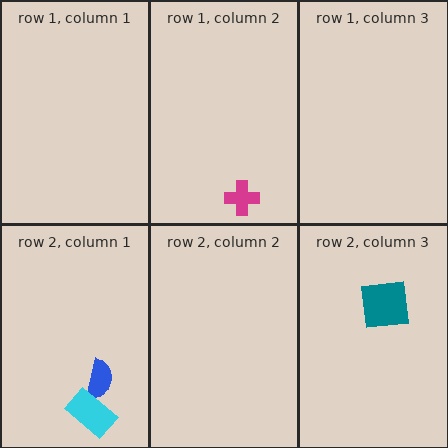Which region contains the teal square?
The row 2, column 3 region.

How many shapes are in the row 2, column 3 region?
1.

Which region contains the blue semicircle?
The row 2, column 1 region.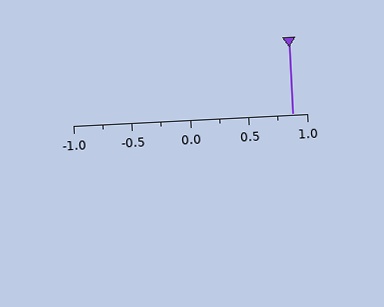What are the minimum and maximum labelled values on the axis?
The axis runs from -1.0 to 1.0.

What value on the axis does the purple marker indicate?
The marker indicates approximately 0.88.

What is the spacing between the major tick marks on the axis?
The major ticks are spaced 0.5 apart.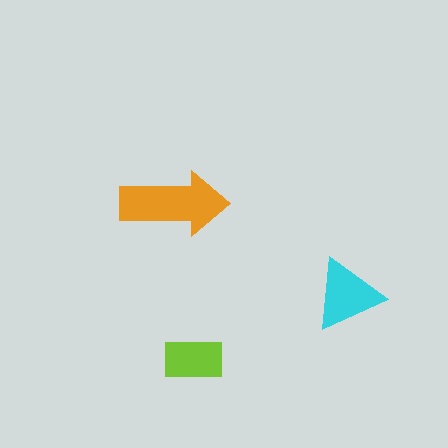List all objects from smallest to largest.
The lime rectangle, the cyan triangle, the orange arrow.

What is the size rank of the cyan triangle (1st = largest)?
2nd.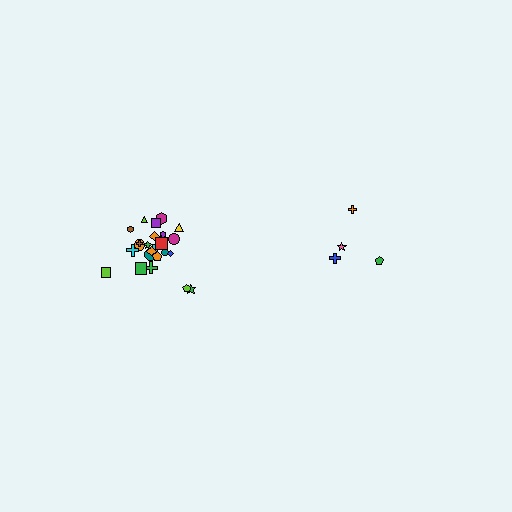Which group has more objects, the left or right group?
The left group.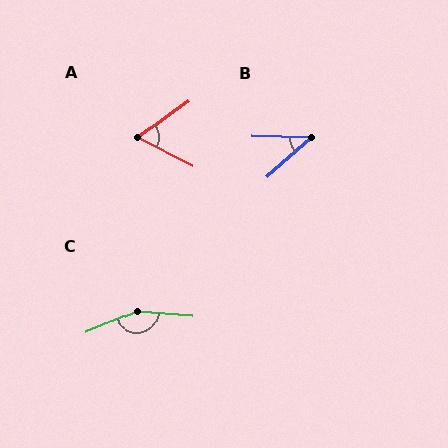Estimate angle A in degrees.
Approximately 63 degrees.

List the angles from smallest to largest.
B (43°), A (63°), C (152°).